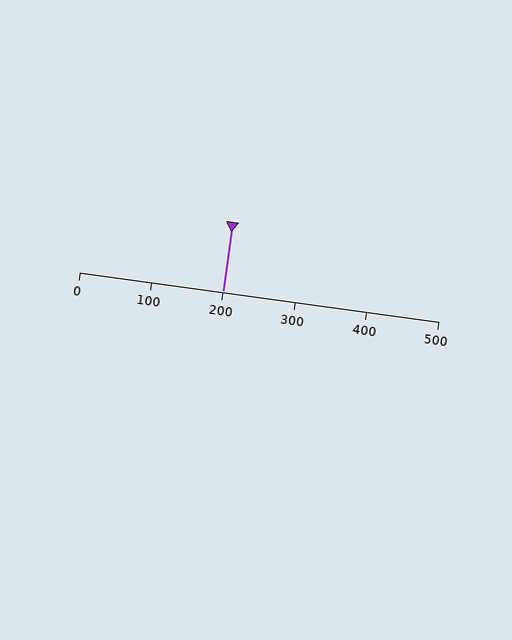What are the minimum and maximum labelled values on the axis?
The axis runs from 0 to 500.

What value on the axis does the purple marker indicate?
The marker indicates approximately 200.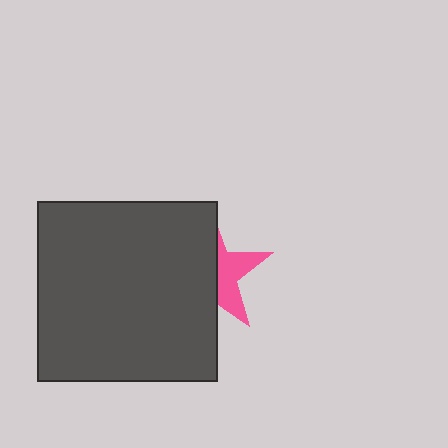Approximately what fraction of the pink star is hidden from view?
Roughly 61% of the pink star is hidden behind the dark gray square.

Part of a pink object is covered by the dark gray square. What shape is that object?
It is a star.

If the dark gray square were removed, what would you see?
You would see the complete pink star.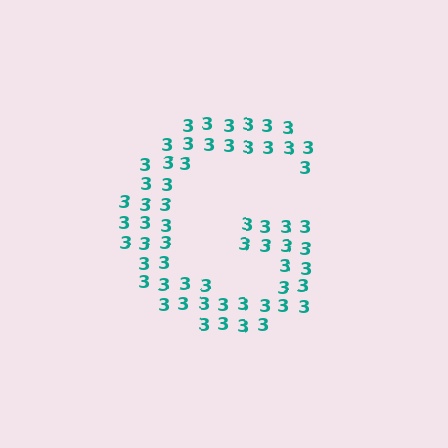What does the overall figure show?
The overall figure shows the letter G.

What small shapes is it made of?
It is made of small digit 3's.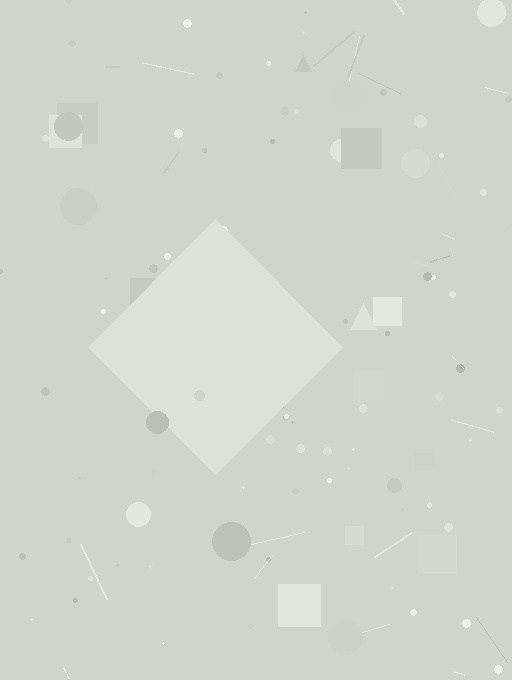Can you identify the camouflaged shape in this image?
The camouflaged shape is a diamond.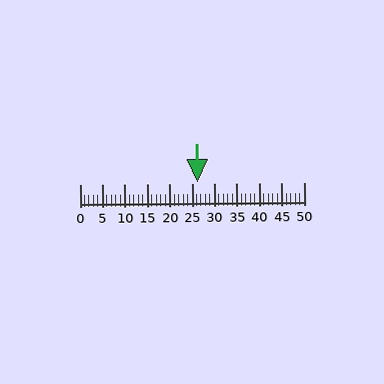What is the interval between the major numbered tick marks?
The major tick marks are spaced 5 units apart.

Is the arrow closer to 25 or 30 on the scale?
The arrow is closer to 25.